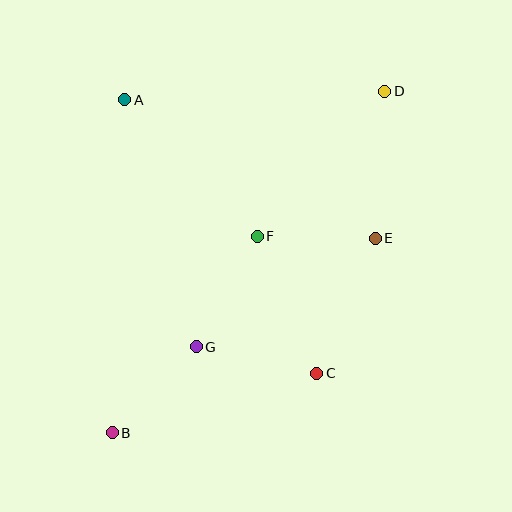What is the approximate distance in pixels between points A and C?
The distance between A and C is approximately 334 pixels.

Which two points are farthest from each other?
Points B and D are farthest from each other.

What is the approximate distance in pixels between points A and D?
The distance between A and D is approximately 260 pixels.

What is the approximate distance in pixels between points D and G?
The distance between D and G is approximately 318 pixels.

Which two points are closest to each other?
Points E and F are closest to each other.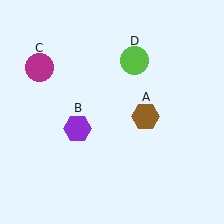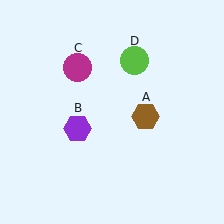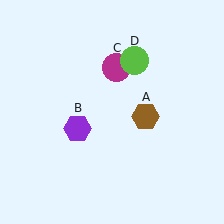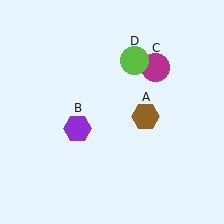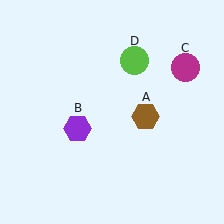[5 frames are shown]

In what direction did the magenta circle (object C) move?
The magenta circle (object C) moved right.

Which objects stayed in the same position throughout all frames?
Brown hexagon (object A) and purple hexagon (object B) and lime circle (object D) remained stationary.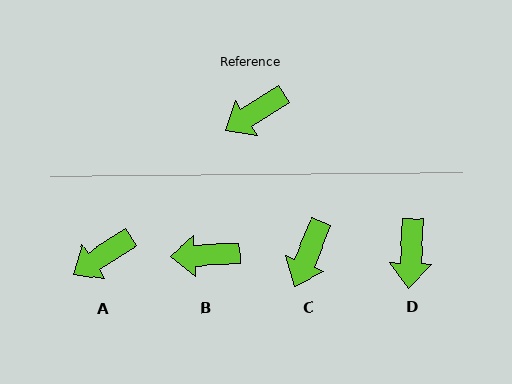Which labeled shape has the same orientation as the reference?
A.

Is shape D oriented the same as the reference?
No, it is off by about 53 degrees.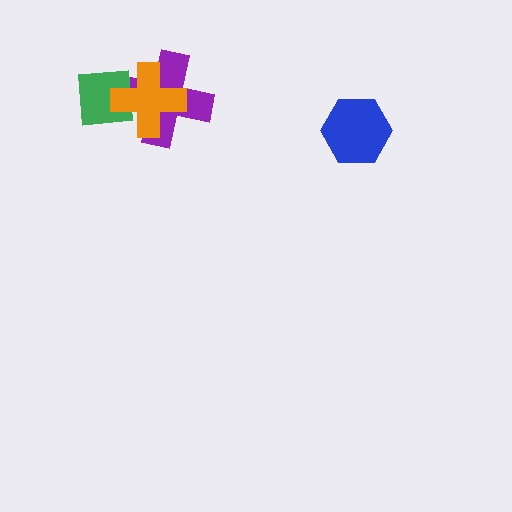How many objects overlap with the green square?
2 objects overlap with the green square.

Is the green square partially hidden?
Yes, it is partially covered by another shape.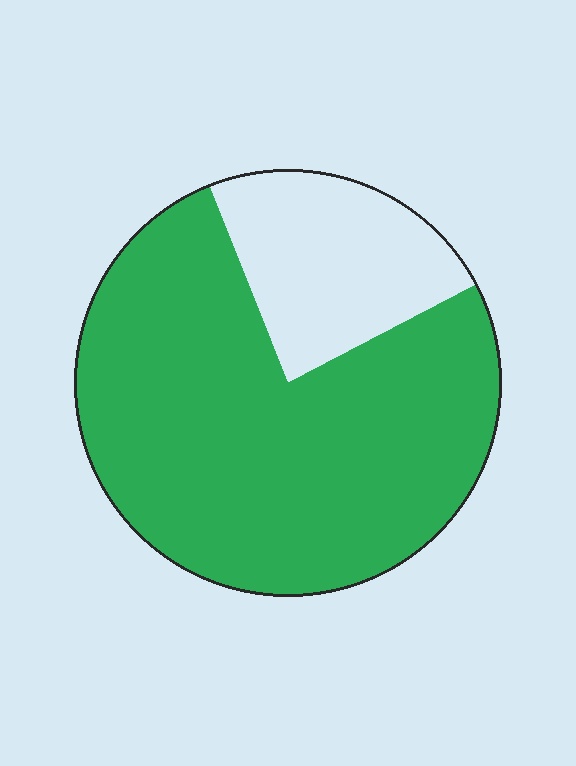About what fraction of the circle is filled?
About three quarters (3/4).